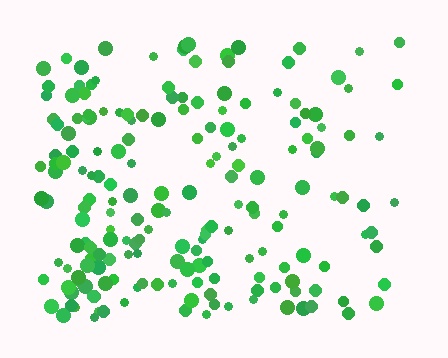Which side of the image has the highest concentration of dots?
The left.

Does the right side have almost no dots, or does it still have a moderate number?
Still a moderate number, just noticeably fewer than the left.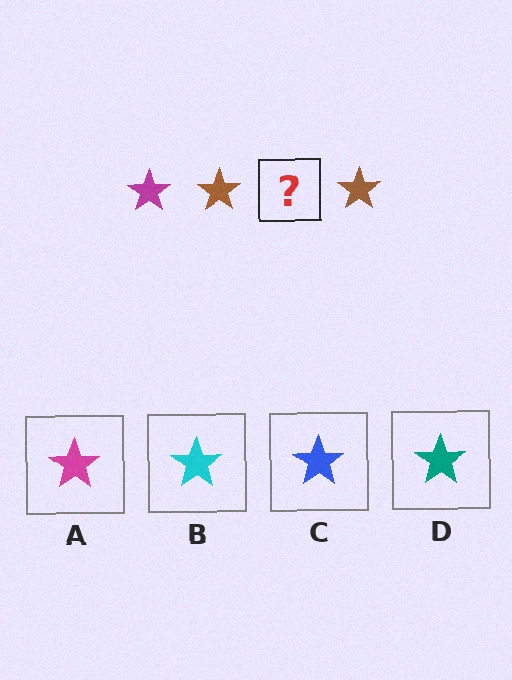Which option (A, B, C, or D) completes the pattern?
A.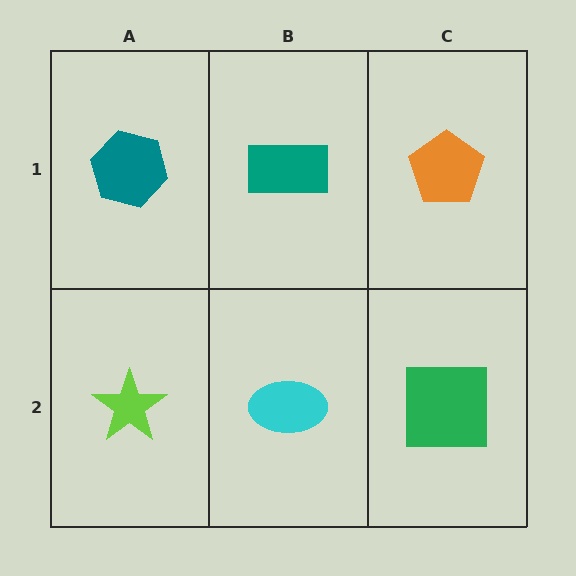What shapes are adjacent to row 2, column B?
A teal rectangle (row 1, column B), a lime star (row 2, column A), a green square (row 2, column C).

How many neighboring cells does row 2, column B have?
3.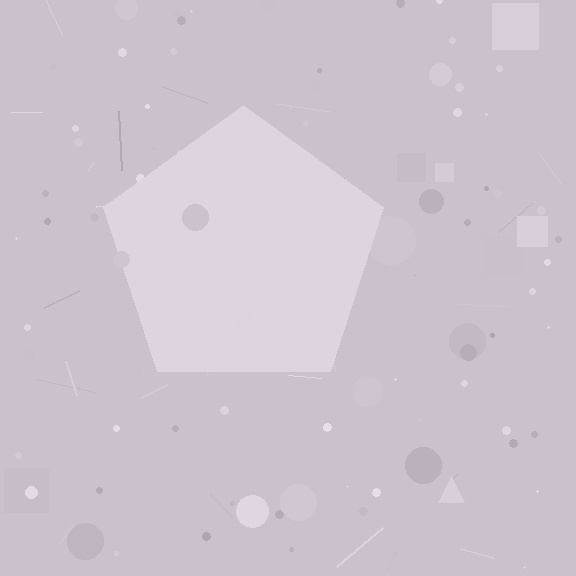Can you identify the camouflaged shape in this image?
The camouflaged shape is a pentagon.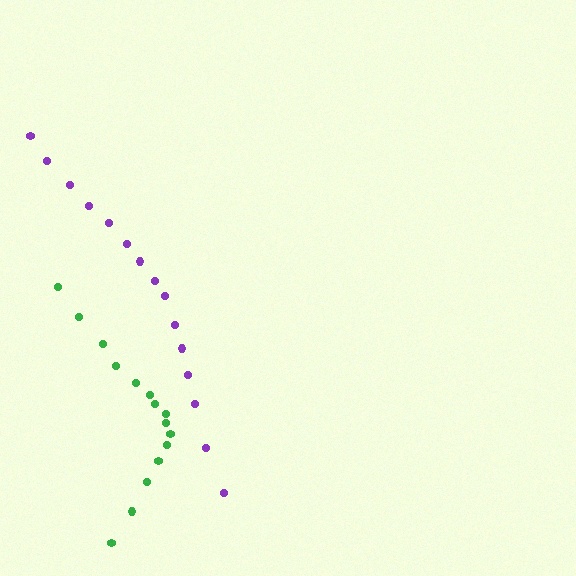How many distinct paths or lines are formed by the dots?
There are 2 distinct paths.